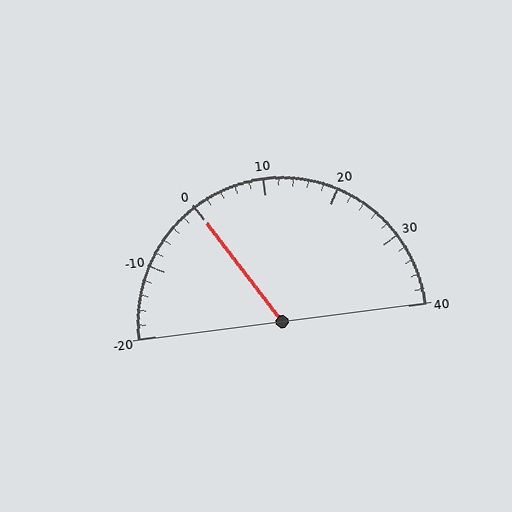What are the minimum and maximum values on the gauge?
The gauge ranges from -20 to 40.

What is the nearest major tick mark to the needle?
The nearest major tick mark is 0.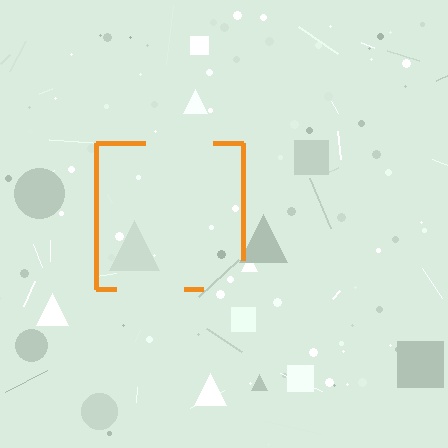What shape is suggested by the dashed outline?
The dashed outline suggests a square.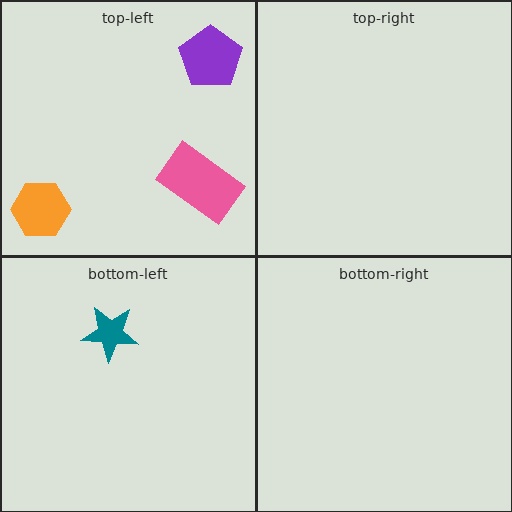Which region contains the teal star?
The bottom-left region.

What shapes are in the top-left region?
The purple pentagon, the orange hexagon, the pink rectangle.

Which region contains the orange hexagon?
The top-left region.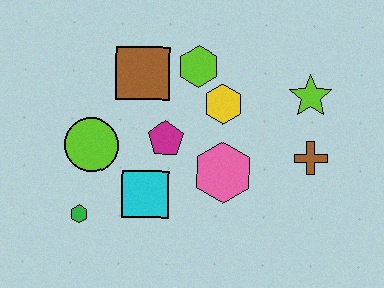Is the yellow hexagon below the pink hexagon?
No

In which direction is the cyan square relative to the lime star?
The cyan square is to the left of the lime star.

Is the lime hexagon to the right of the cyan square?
Yes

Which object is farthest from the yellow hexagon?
The green hexagon is farthest from the yellow hexagon.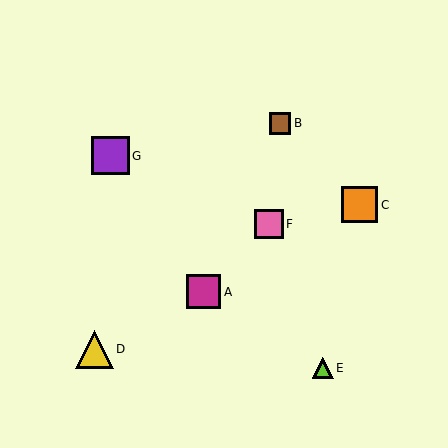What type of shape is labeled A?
Shape A is a magenta square.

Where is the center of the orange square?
The center of the orange square is at (360, 205).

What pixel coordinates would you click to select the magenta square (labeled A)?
Click at (204, 292) to select the magenta square A.